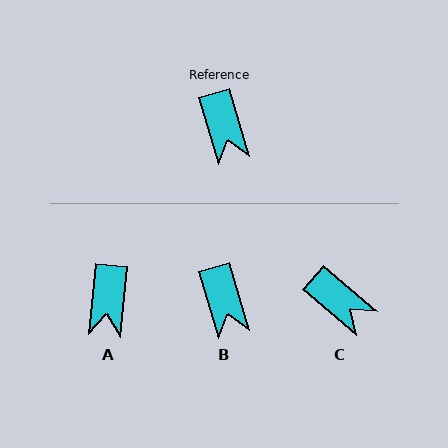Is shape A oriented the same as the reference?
No, it is off by about 22 degrees.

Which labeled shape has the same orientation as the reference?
B.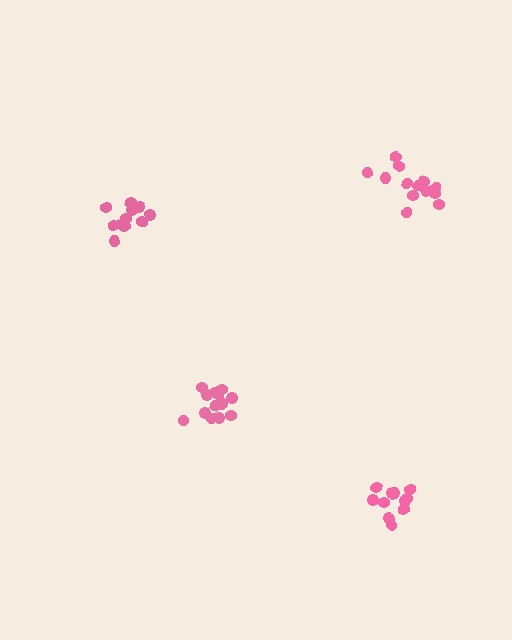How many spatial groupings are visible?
There are 4 spatial groupings.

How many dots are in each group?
Group 1: 13 dots, Group 2: 14 dots, Group 3: 11 dots, Group 4: 12 dots (50 total).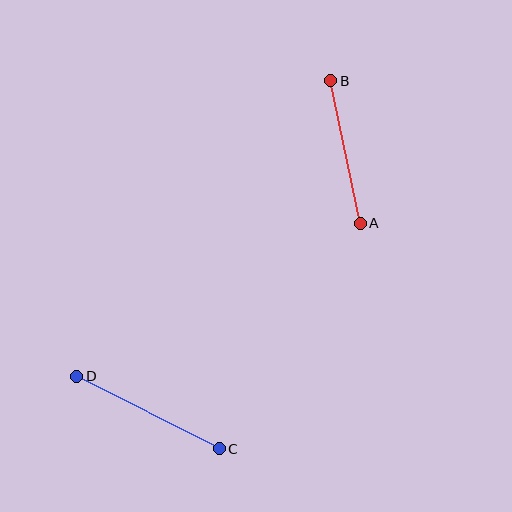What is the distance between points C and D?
The distance is approximately 160 pixels.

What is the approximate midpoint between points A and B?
The midpoint is at approximately (346, 152) pixels.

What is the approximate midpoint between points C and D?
The midpoint is at approximately (148, 412) pixels.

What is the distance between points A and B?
The distance is approximately 145 pixels.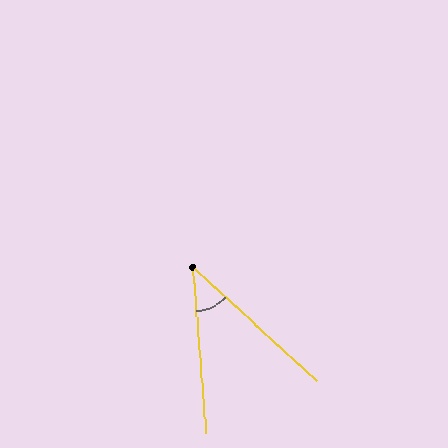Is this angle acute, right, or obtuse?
It is acute.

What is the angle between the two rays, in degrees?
Approximately 43 degrees.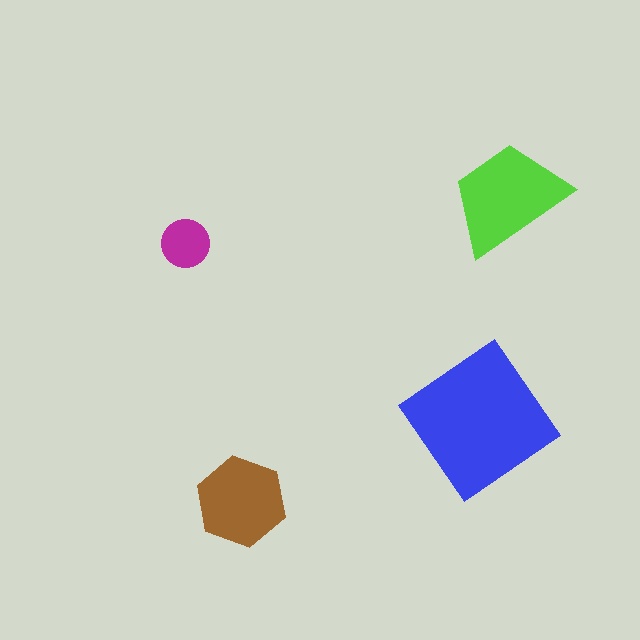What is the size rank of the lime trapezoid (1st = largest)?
2nd.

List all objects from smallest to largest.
The magenta circle, the brown hexagon, the lime trapezoid, the blue diamond.